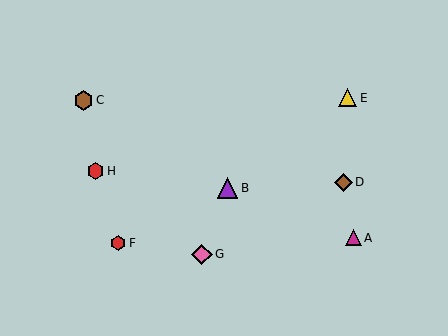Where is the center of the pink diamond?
The center of the pink diamond is at (202, 254).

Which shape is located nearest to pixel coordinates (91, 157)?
The red hexagon (labeled H) at (95, 171) is nearest to that location.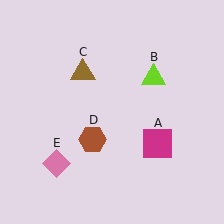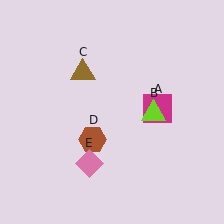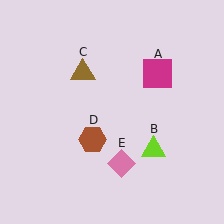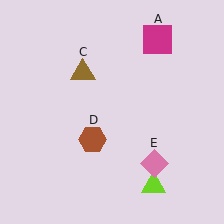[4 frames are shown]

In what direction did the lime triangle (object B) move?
The lime triangle (object B) moved down.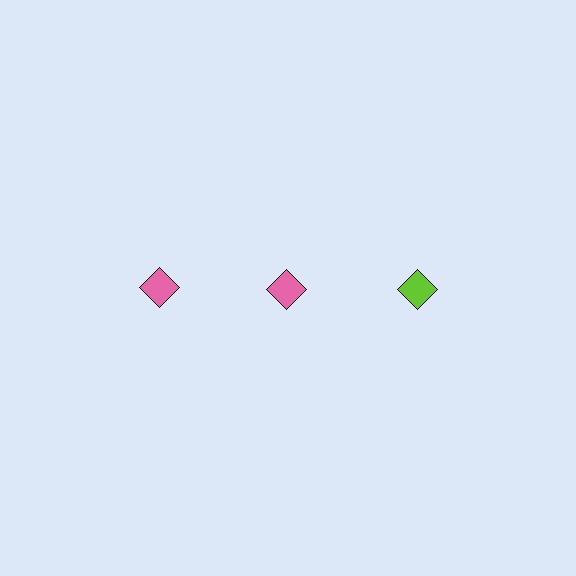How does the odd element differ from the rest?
It has a different color: lime instead of pink.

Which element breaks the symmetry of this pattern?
The lime diamond in the top row, center column breaks the symmetry. All other shapes are pink diamonds.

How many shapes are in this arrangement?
There are 3 shapes arranged in a grid pattern.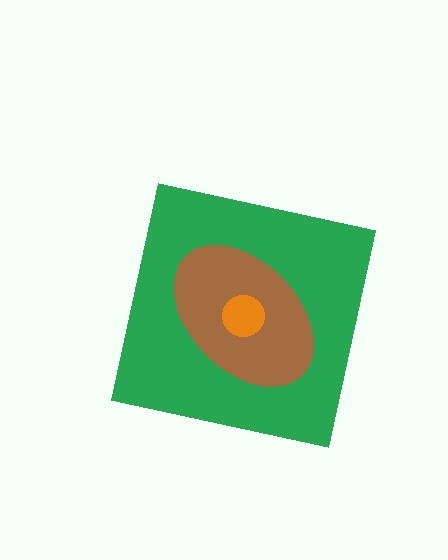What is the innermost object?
The orange circle.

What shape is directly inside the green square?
The brown ellipse.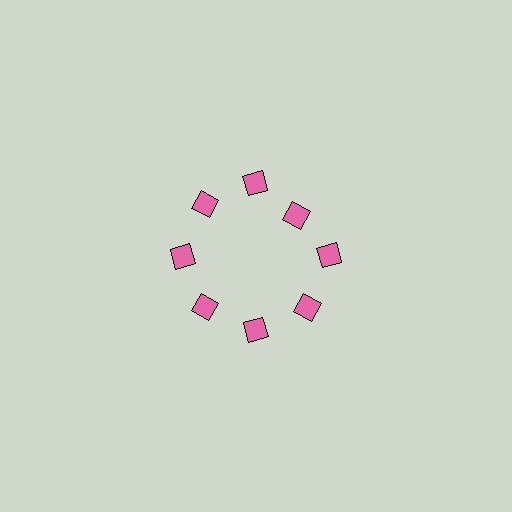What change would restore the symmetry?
The symmetry would be restored by moving it outward, back onto the ring so that all 8 diamonds sit at equal angles and equal distance from the center.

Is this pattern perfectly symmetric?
No. The 8 pink diamonds are arranged in a ring, but one element near the 2 o'clock position is pulled inward toward the center, breaking the 8-fold rotational symmetry.